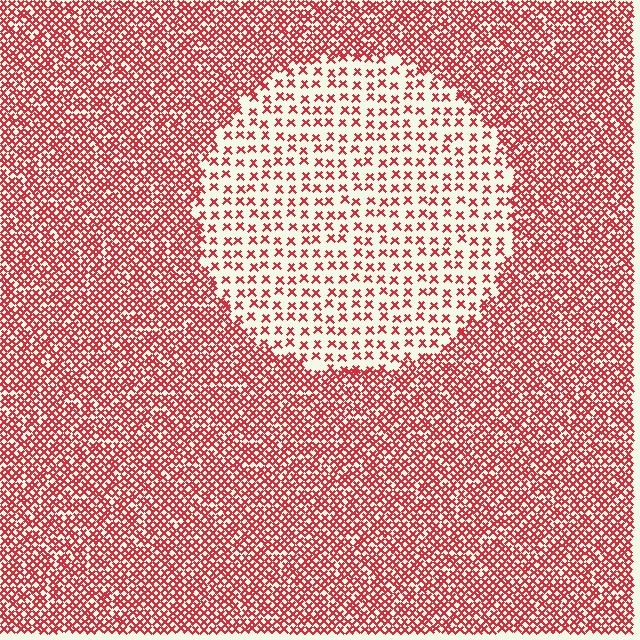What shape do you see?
I see a circle.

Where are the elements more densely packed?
The elements are more densely packed outside the circle boundary.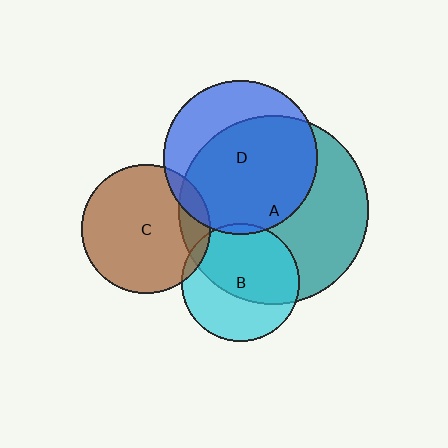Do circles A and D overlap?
Yes.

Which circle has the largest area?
Circle A (teal).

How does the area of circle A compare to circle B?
Approximately 2.6 times.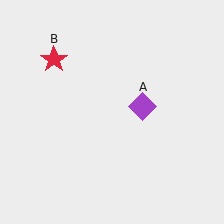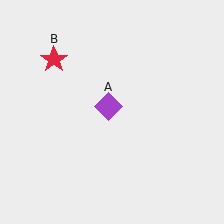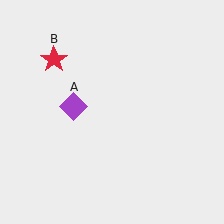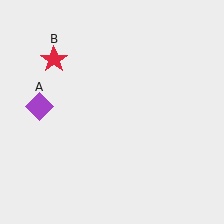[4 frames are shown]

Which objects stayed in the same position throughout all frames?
Red star (object B) remained stationary.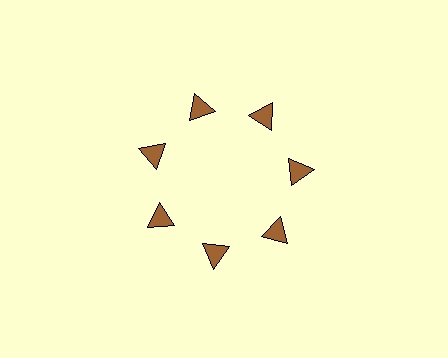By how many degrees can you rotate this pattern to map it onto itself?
The pattern maps onto itself every 51 degrees of rotation.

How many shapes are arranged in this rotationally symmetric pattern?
There are 7 shapes, arranged in 7 groups of 1.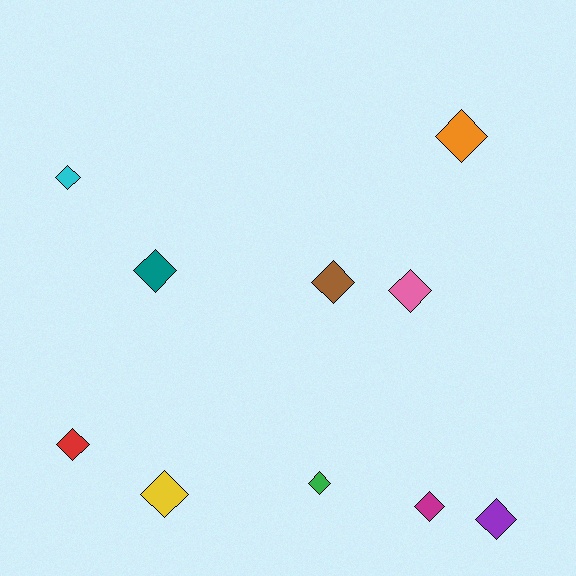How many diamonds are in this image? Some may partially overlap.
There are 10 diamonds.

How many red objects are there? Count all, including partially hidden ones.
There is 1 red object.